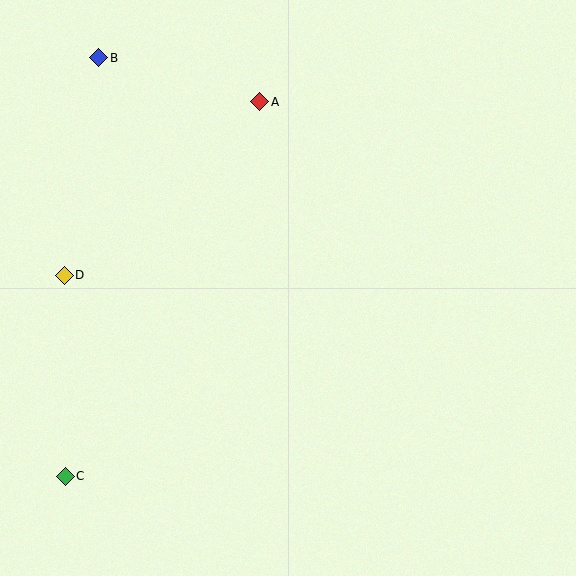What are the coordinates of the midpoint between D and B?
The midpoint between D and B is at (81, 167).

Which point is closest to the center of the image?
Point A at (260, 102) is closest to the center.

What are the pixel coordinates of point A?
Point A is at (260, 102).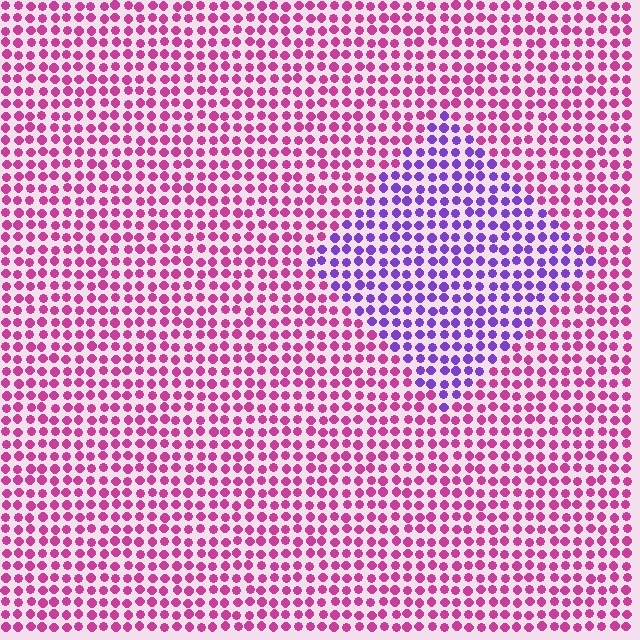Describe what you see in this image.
The image is filled with small magenta elements in a uniform arrangement. A diamond-shaped region is visible where the elements are tinted to a slightly different hue, forming a subtle color boundary.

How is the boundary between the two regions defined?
The boundary is defined purely by a slight shift in hue (about 53 degrees). Spacing, size, and orientation are identical on both sides.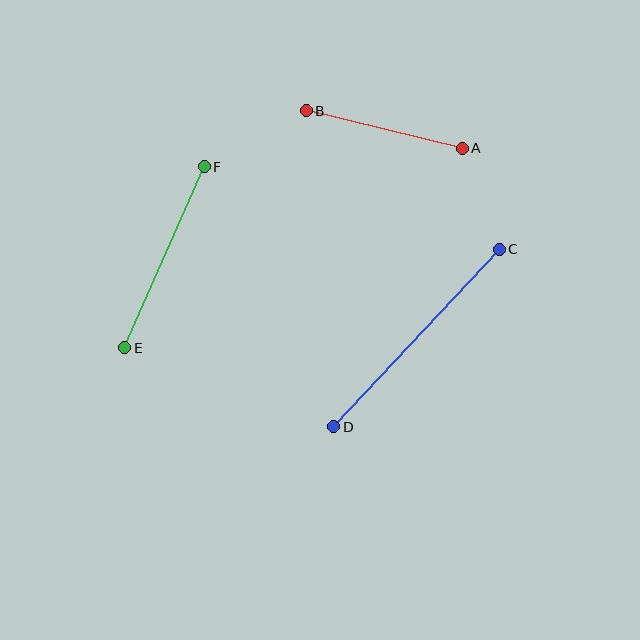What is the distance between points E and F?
The distance is approximately 198 pixels.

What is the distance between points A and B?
The distance is approximately 161 pixels.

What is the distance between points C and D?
The distance is approximately 243 pixels.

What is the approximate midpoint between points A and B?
The midpoint is at approximately (384, 129) pixels.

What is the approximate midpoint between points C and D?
The midpoint is at approximately (417, 338) pixels.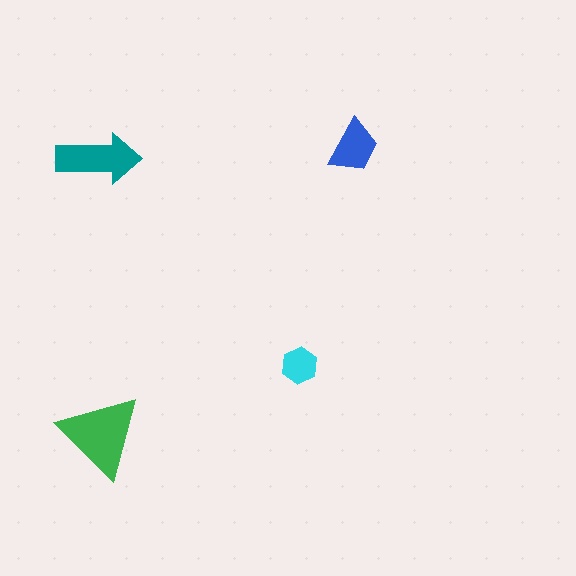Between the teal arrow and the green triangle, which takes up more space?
The green triangle.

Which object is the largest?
The green triangle.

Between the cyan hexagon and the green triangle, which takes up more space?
The green triangle.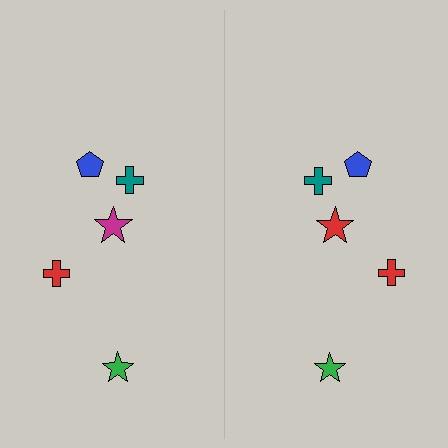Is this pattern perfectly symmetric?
No, the pattern is not perfectly symmetric. The red star on the right side breaks the symmetry — its mirror counterpart is magenta.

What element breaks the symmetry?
The red star on the right side breaks the symmetry — its mirror counterpart is magenta.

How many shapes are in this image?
There are 10 shapes in this image.